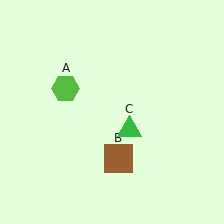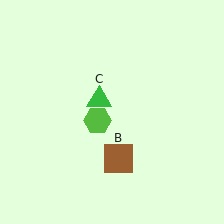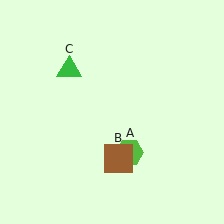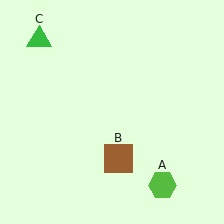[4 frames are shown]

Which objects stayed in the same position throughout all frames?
Brown square (object B) remained stationary.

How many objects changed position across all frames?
2 objects changed position: lime hexagon (object A), green triangle (object C).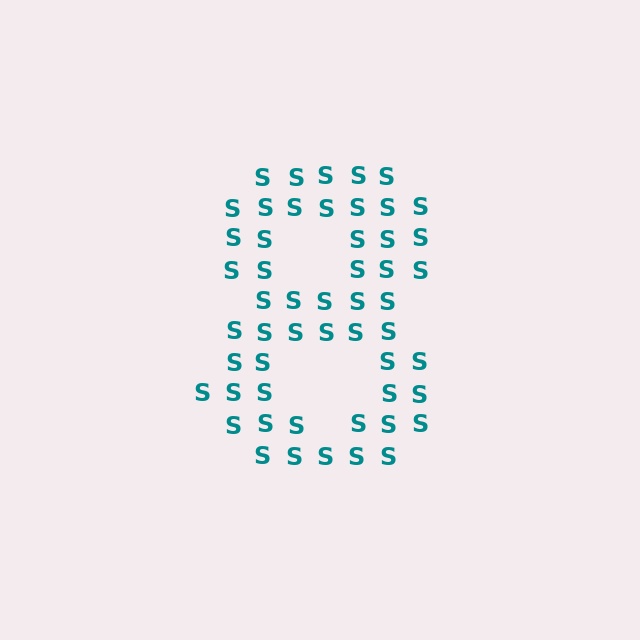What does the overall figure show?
The overall figure shows the digit 8.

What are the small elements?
The small elements are letter S's.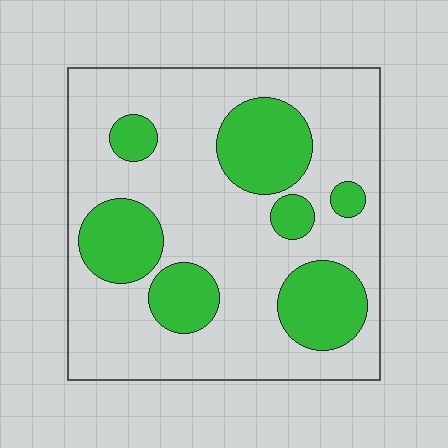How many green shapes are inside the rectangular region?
7.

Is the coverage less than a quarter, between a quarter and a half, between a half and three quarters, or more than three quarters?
Between a quarter and a half.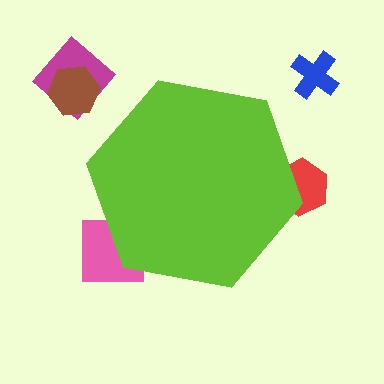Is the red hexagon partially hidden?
Yes, the red hexagon is partially hidden behind the lime hexagon.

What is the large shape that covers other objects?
A lime hexagon.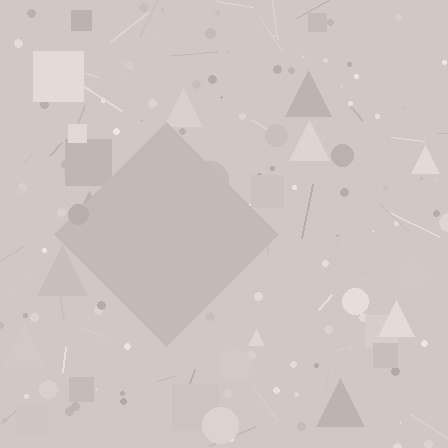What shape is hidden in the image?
A diamond is hidden in the image.